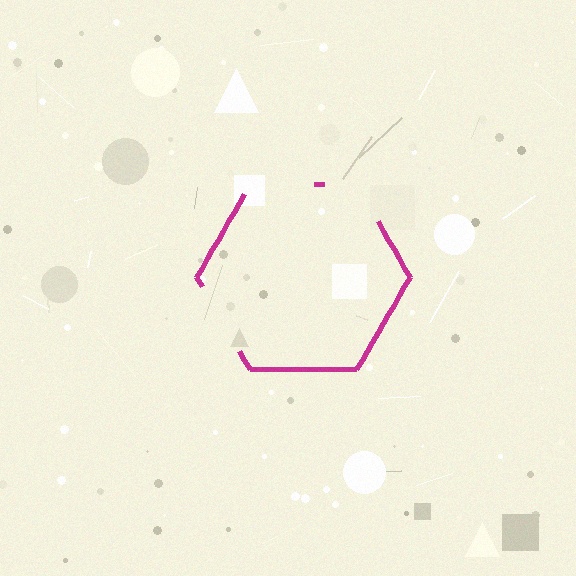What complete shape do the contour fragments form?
The contour fragments form a hexagon.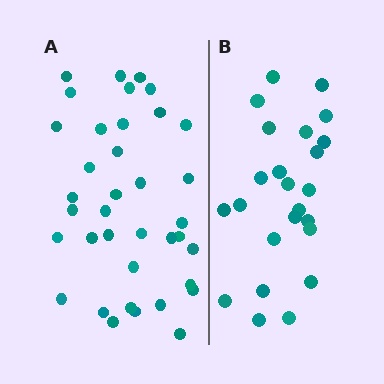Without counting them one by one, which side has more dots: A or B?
Region A (the left region) has more dots.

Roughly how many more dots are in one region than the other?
Region A has approximately 15 more dots than region B.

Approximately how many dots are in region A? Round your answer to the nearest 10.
About 40 dots. (The exact count is 37, which rounds to 40.)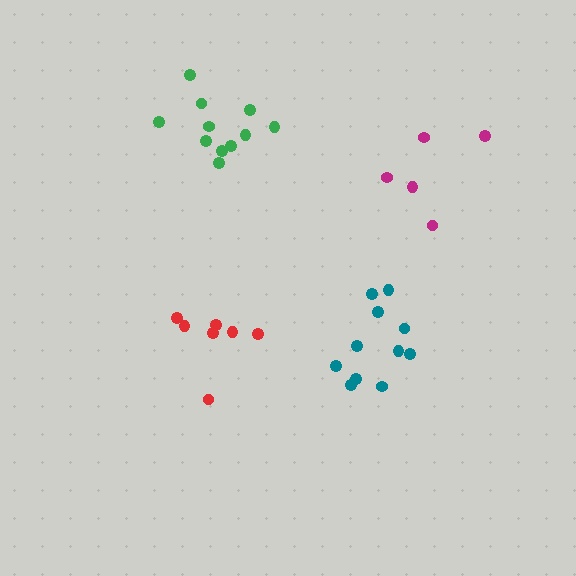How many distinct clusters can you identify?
There are 4 distinct clusters.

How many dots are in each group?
Group 1: 11 dots, Group 2: 11 dots, Group 3: 7 dots, Group 4: 5 dots (34 total).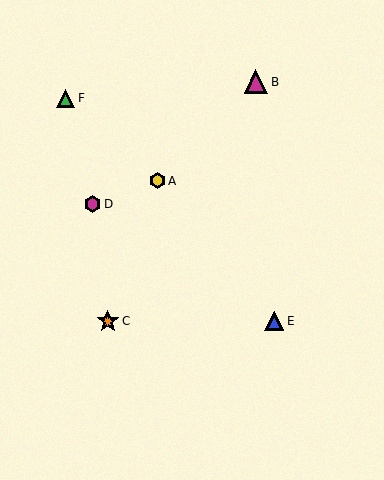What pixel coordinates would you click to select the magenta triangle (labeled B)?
Click at (256, 82) to select the magenta triangle B.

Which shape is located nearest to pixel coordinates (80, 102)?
The green triangle (labeled F) at (66, 98) is nearest to that location.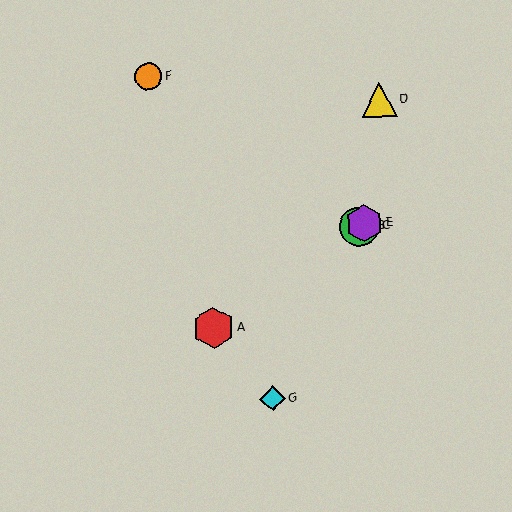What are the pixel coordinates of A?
Object A is at (213, 328).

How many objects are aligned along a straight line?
4 objects (A, B, C, E) are aligned along a straight line.